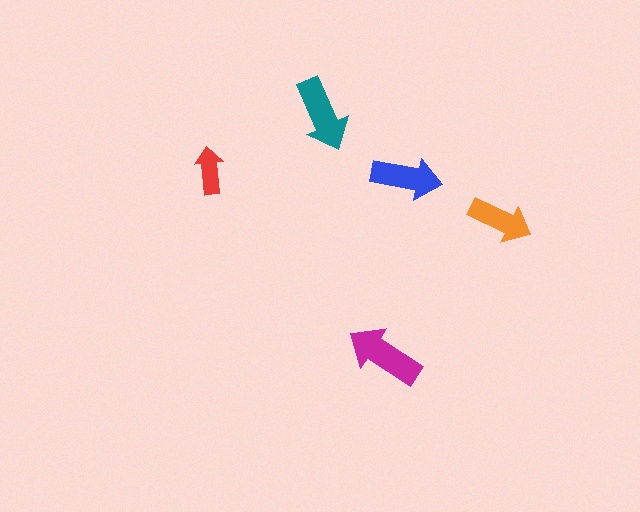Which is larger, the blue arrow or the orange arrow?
The blue one.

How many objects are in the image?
There are 5 objects in the image.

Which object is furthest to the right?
The orange arrow is rightmost.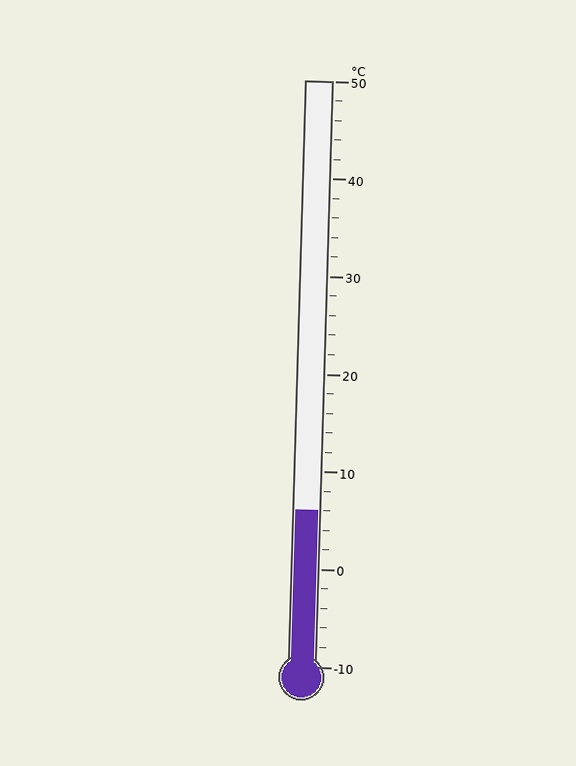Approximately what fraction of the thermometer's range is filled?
The thermometer is filled to approximately 25% of its range.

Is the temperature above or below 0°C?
The temperature is above 0°C.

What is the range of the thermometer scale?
The thermometer scale ranges from -10°C to 50°C.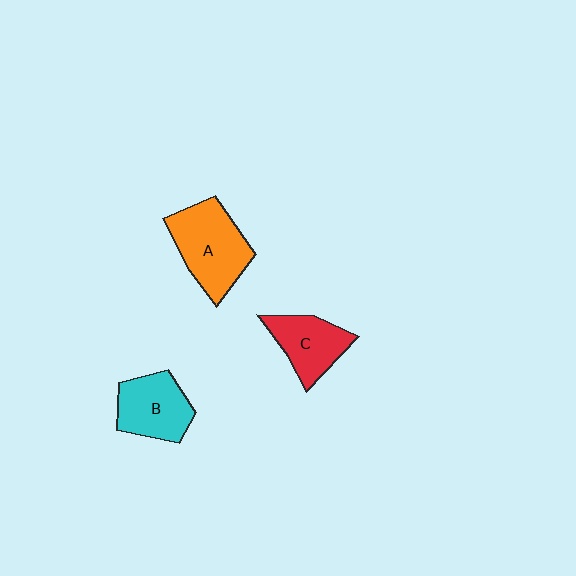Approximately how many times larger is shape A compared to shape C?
Approximately 1.4 times.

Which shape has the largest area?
Shape A (orange).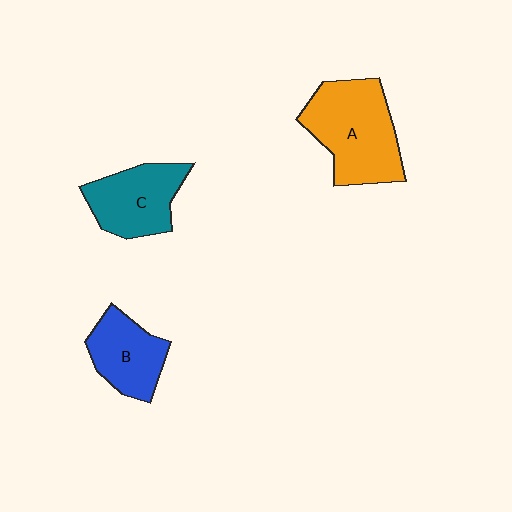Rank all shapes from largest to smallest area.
From largest to smallest: A (orange), C (teal), B (blue).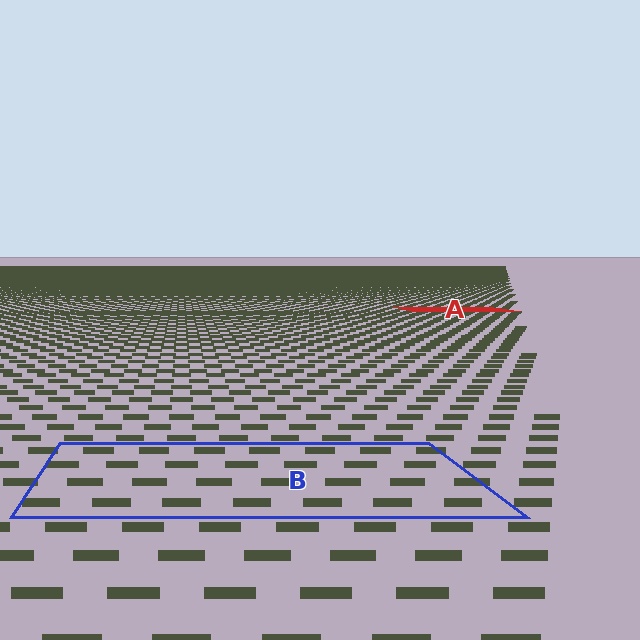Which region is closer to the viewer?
Region B is closer. The texture elements there are larger and more spread out.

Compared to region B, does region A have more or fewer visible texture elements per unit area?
Region A has more texture elements per unit area — they are packed more densely because it is farther away.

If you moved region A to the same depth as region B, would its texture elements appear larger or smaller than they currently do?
They would appear larger. At a closer depth, the same texture elements are projected at a bigger on-screen size.